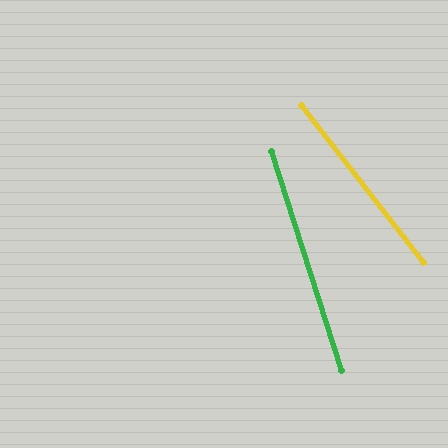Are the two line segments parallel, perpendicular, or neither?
Neither parallel nor perpendicular — they differ by about 20°.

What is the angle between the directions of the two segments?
Approximately 20 degrees.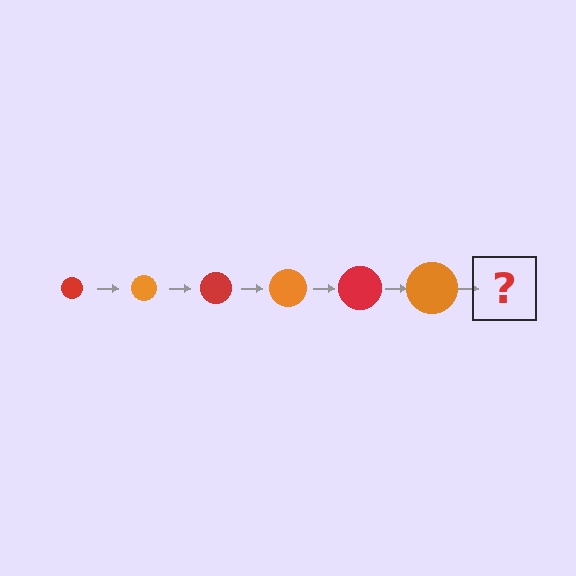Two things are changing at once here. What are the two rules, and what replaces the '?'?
The two rules are that the circle grows larger each step and the color cycles through red and orange. The '?' should be a red circle, larger than the previous one.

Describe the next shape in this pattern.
It should be a red circle, larger than the previous one.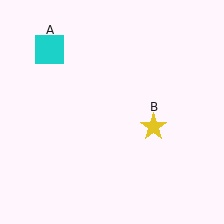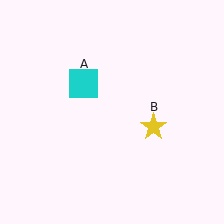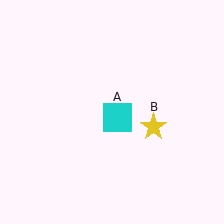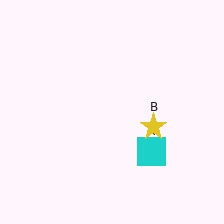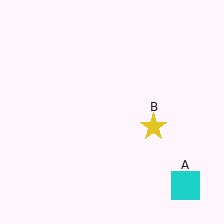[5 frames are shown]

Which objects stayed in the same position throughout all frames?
Yellow star (object B) remained stationary.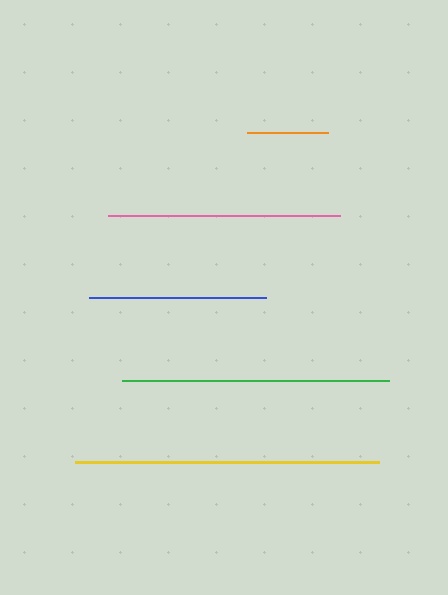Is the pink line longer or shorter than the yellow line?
The yellow line is longer than the pink line.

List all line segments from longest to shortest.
From longest to shortest: yellow, green, pink, blue, orange.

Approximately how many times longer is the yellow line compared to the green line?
The yellow line is approximately 1.1 times the length of the green line.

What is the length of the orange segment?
The orange segment is approximately 82 pixels long.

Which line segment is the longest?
The yellow line is the longest at approximately 303 pixels.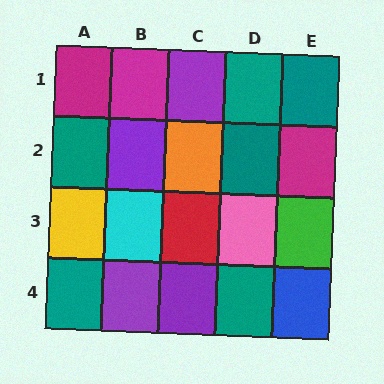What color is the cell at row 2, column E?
Magenta.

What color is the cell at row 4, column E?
Blue.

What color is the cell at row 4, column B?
Purple.